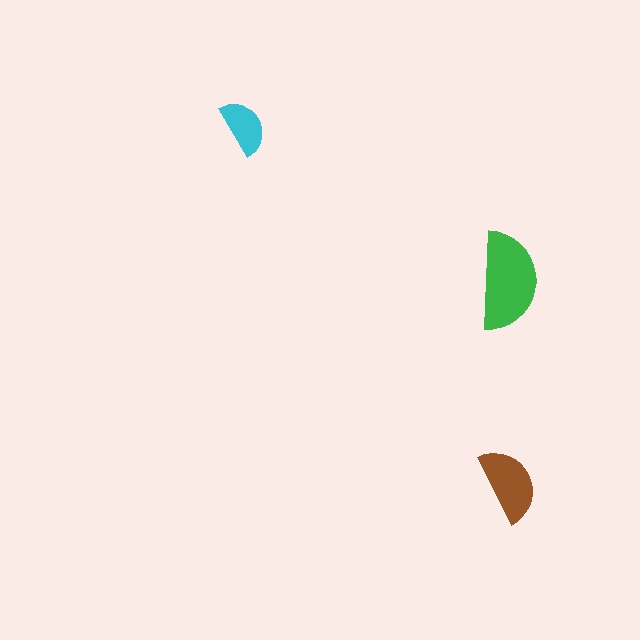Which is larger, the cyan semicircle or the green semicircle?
The green one.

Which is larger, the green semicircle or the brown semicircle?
The green one.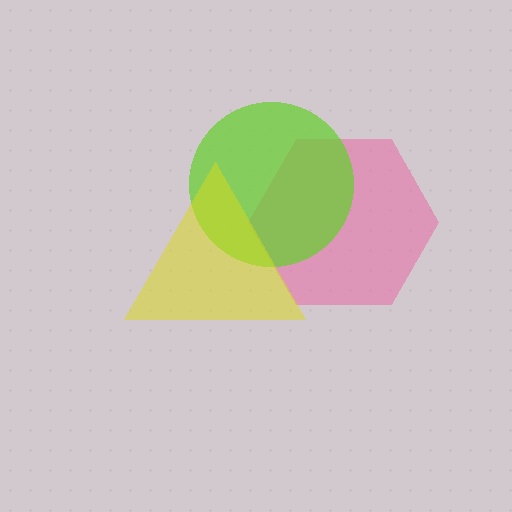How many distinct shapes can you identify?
There are 3 distinct shapes: a pink hexagon, a lime circle, a yellow triangle.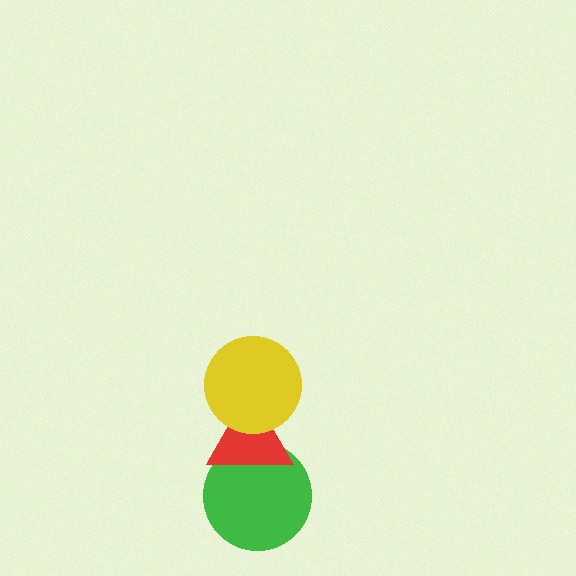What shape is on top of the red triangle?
The yellow circle is on top of the red triangle.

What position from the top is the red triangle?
The red triangle is 2nd from the top.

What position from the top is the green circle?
The green circle is 3rd from the top.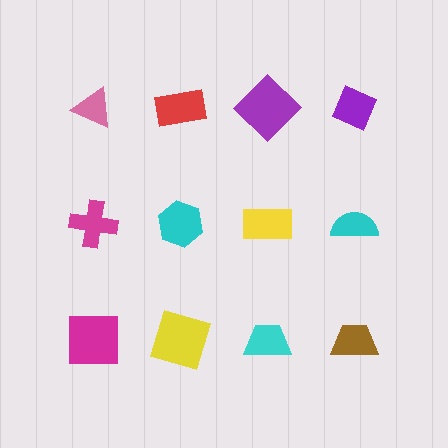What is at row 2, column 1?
A magenta cross.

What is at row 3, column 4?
A brown trapezoid.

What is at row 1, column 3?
A purple diamond.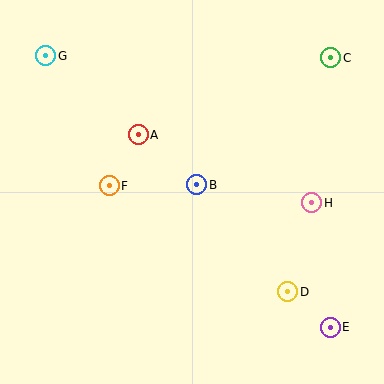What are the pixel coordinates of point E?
Point E is at (330, 327).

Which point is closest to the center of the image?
Point B at (197, 185) is closest to the center.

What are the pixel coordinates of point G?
Point G is at (46, 56).